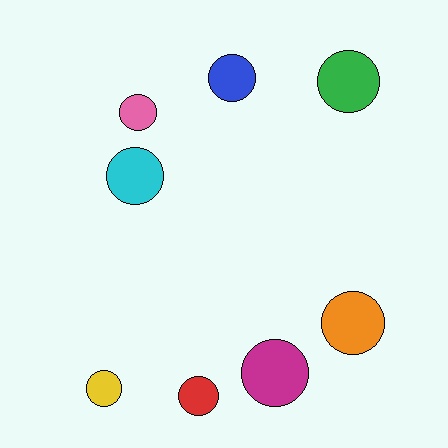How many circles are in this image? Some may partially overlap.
There are 8 circles.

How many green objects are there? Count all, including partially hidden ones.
There is 1 green object.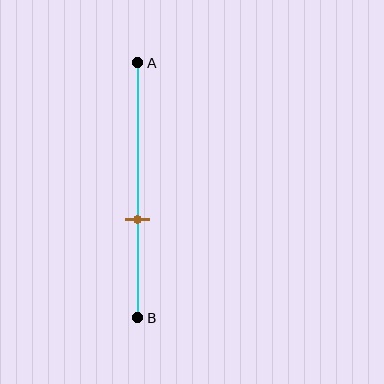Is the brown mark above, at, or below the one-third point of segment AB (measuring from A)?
The brown mark is below the one-third point of segment AB.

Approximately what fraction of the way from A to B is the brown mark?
The brown mark is approximately 60% of the way from A to B.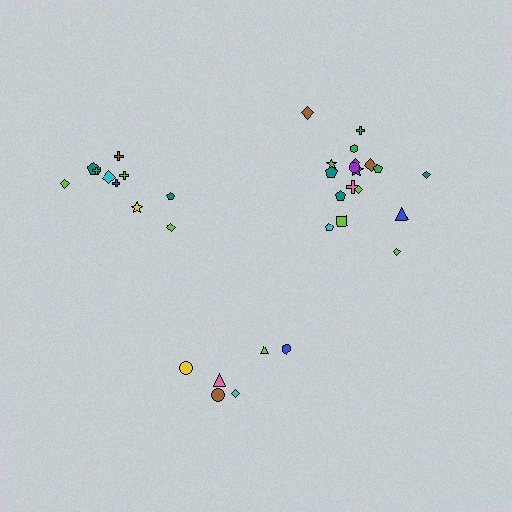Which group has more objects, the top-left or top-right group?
The top-right group.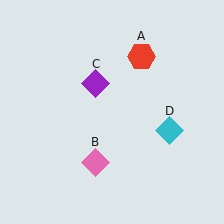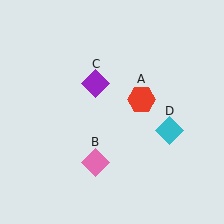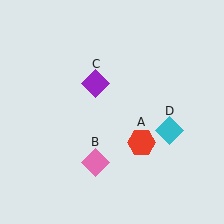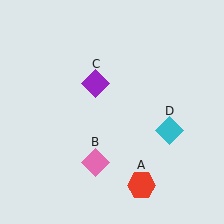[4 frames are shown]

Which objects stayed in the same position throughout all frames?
Pink diamond (object B) and purple diamond (object C) and cyan diamond (object D) remained stationary.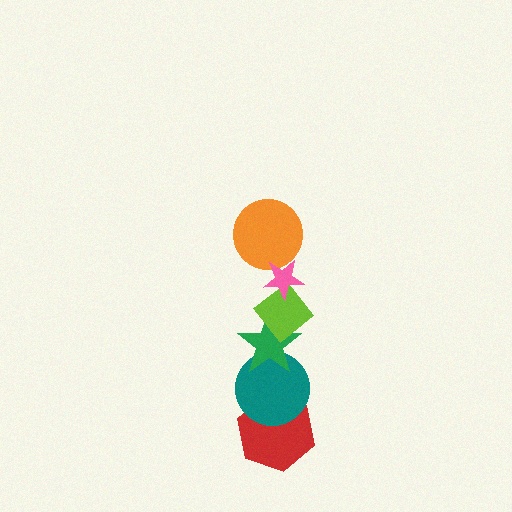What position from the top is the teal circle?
The teal circle is 5th from the top.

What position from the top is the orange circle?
The orange circle is 2nd from the top.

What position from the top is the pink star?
The pink star is 1st from the top.